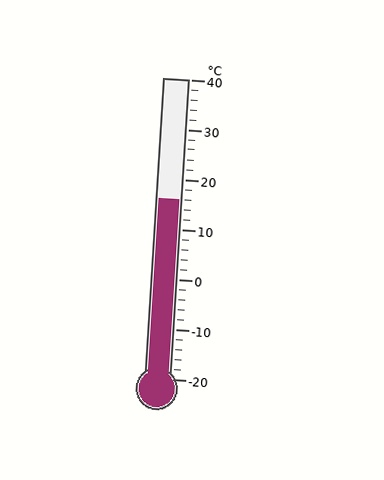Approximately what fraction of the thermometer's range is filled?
The thermometer is filled to approximately 60% of its range.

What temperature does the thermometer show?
The thermometer shows approximately 16°C.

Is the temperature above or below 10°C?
The temperature is above 10°C.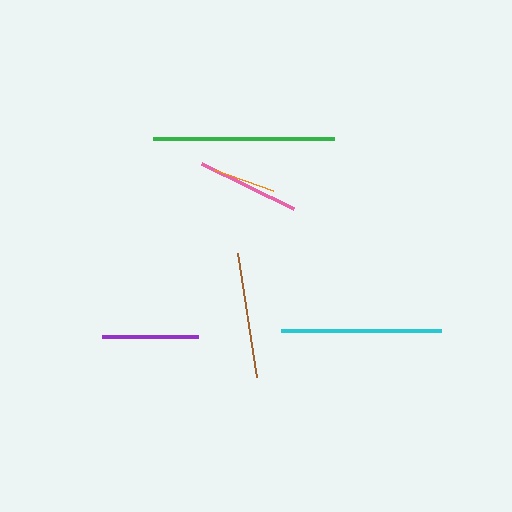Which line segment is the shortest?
The orange line is the shortest at approximately 62 pixels.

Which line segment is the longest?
The green line is the longest at approximately 181 pixels.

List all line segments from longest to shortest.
From longest to shortest: green, cyan, brown, pink, purple, orange.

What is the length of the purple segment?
The purple segment is approximately 96 pixels long.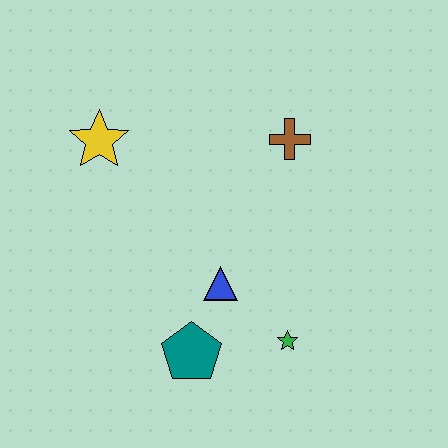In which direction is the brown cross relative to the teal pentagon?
The brown cross is above the teal pentagon.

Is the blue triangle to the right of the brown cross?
No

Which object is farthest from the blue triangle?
The yellow star is farthest from the blue triangle.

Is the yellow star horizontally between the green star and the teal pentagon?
No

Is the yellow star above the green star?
Yes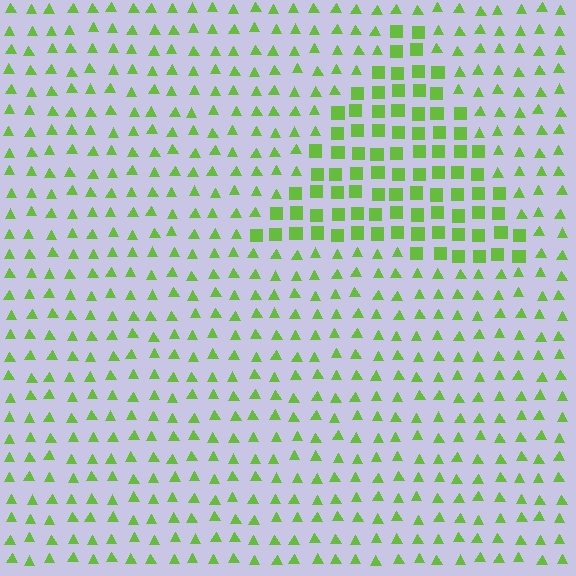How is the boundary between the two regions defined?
The boundary is defined by a change in element shape: squares inside vs. triangles outside. All elements share the same color and spacing.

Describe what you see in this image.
The image is filled with small lime elements arranged in a uniform grid. A triangle-shaped region contains squares, while the surrounding area contains triangles. The boundary is defined purely by the change in element shape.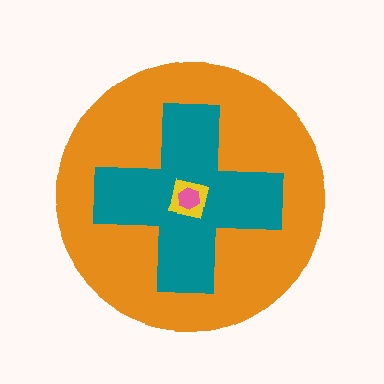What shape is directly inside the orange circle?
The teal cross.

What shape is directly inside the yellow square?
The pink hexagon.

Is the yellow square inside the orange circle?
Yes.